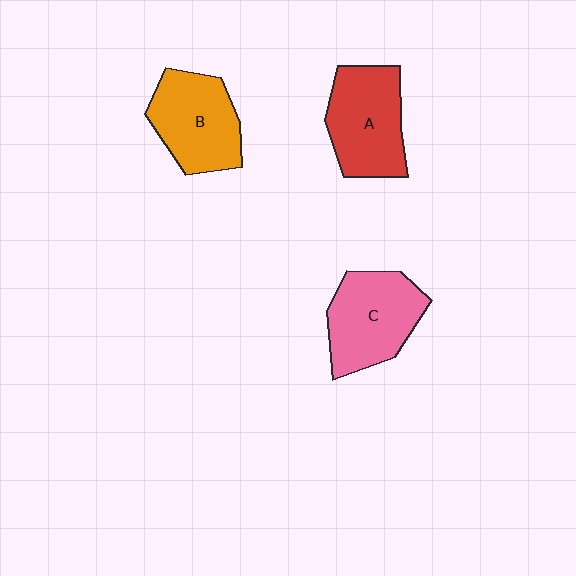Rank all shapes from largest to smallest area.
From largest to smallest: C (pink), A (red), B (orange).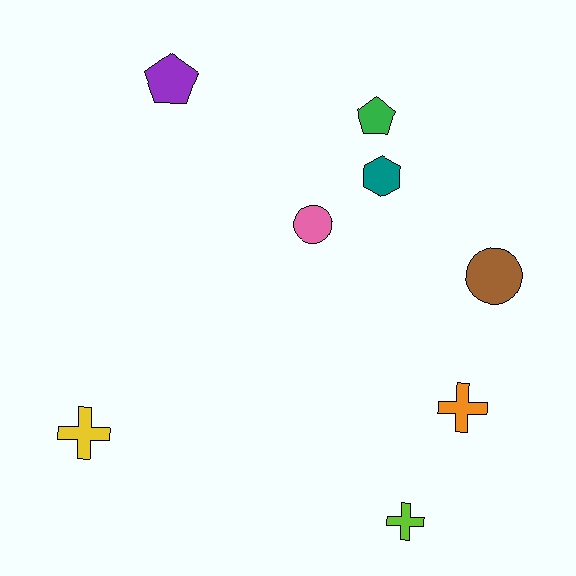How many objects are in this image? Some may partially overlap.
There are 8 objects.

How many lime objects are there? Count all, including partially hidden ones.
There is 1 lime object.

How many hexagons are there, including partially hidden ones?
There is 1 hexagon.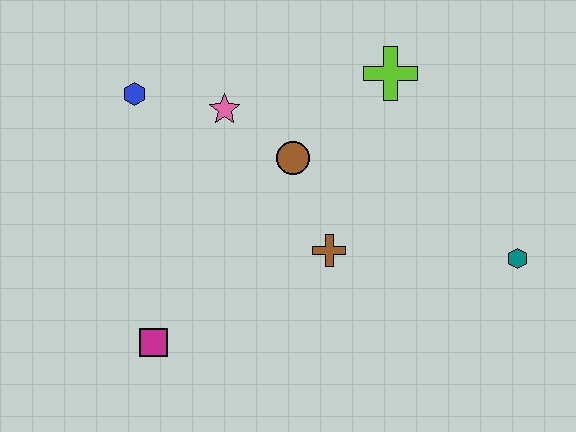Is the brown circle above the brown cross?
Yes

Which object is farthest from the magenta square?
The teal hexagon is farthest from the magenta square.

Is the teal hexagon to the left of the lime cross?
No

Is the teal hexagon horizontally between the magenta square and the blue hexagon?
No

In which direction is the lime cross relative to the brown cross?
The lime cross is above the brown cross.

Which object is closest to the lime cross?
The brown circle is closest to the lime cross.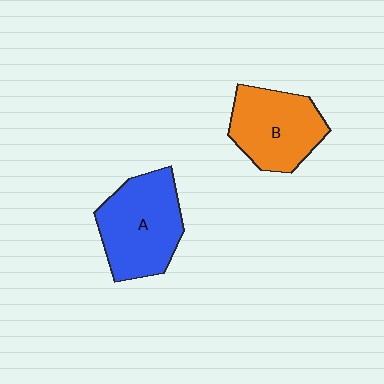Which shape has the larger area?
Shape A (blue).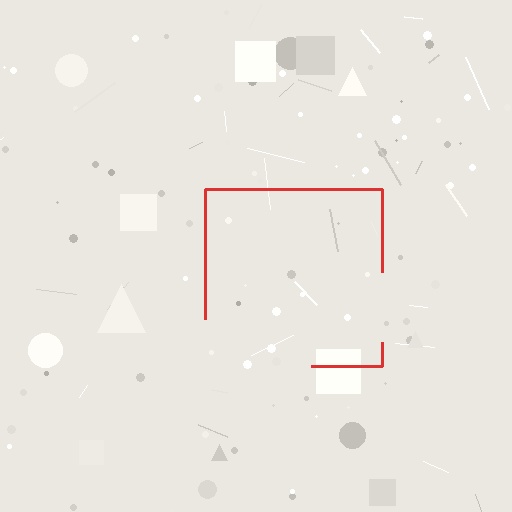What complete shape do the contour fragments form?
The contour fragments form a square.